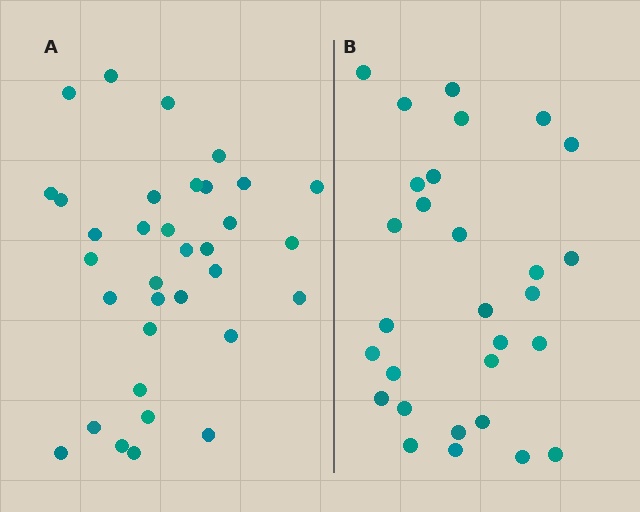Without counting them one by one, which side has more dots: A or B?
Region A (the left region) has more dots.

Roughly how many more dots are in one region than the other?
Region A has about 5 more dots than region B.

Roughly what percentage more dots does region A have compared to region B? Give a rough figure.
About 15% more.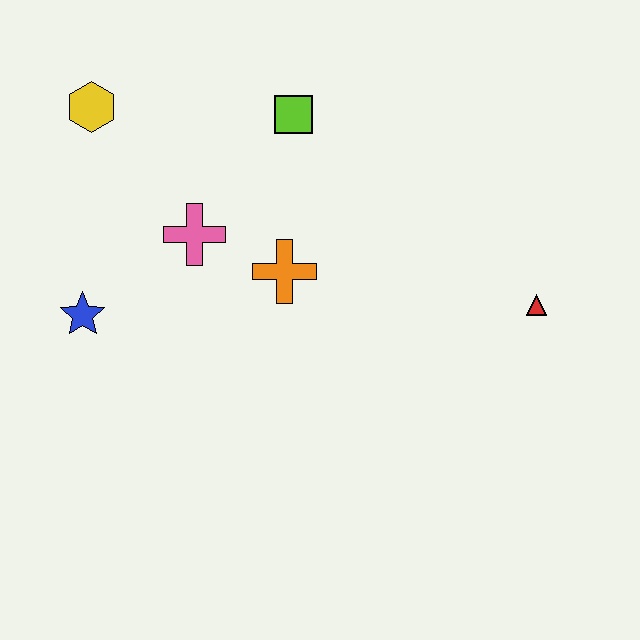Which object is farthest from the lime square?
The red triangle is farthest from the lime square.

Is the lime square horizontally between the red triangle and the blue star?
Yes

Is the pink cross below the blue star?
No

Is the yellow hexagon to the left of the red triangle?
Yes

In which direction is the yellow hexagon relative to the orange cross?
The yellow hexagon is to the left of the orange cross.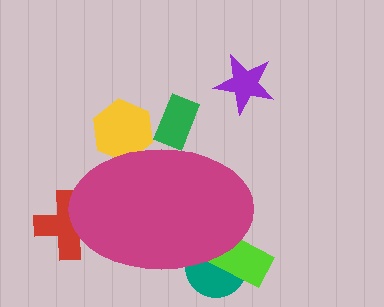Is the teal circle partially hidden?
Yes, the teal circle is partially hidden behind the magenta ellipse.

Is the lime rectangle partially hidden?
Yes, the lime rectangle is partially hidden behind the magenta ellipse.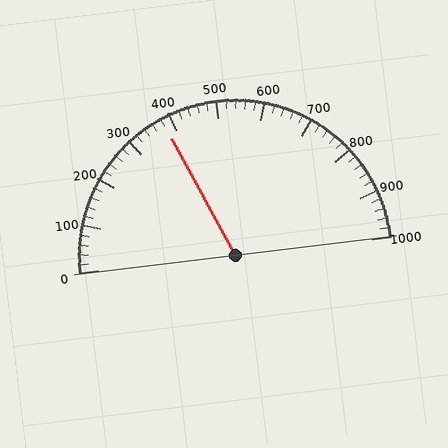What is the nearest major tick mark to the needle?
The nearest major tick mark is 400.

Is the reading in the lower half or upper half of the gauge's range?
The reading is in the lower half of the range (0 to 1000).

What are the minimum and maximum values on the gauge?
The gauge ranges from 0 to 1000.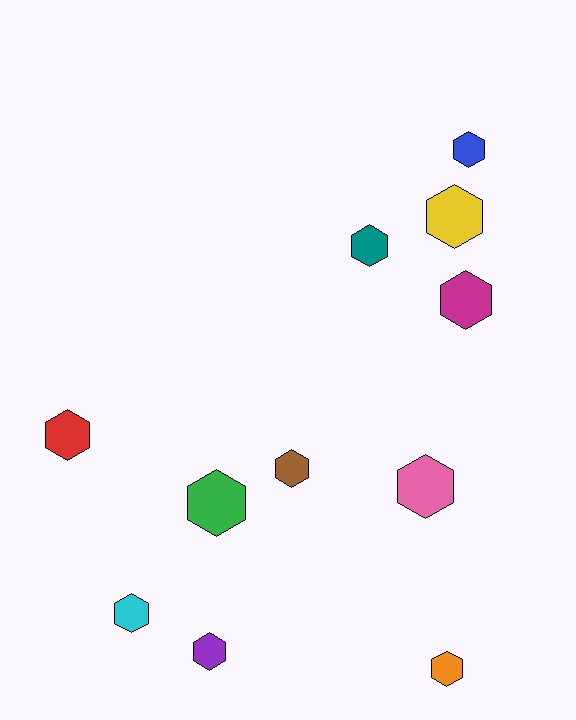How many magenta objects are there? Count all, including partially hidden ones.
There is 1 magenta object.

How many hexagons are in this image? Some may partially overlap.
There are 11 hexagons.